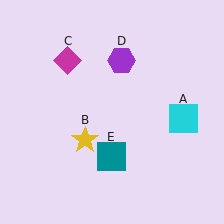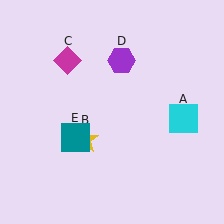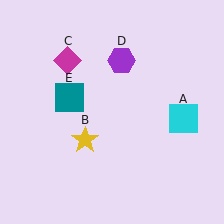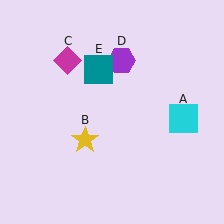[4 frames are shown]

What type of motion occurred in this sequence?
The teal square (object E) rotated clockwise around the center of the scene.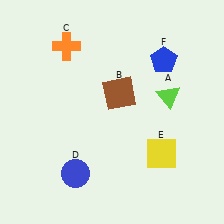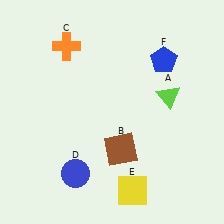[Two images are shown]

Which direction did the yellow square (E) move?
The yellow square (E) moved down.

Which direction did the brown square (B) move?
The brown square (B) moved down.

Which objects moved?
The objects that moved are: the brown square (B), the yellow square (E).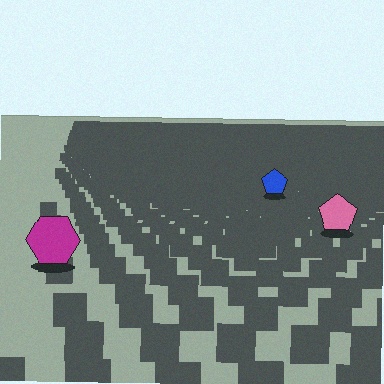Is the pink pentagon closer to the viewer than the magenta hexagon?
No. The magenta hexagon is closer — you can tell from the texture gradient: the ground texture is coarser near it.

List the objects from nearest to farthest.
From nearest to farthest: the magenta hexagon, the pink pentagon, the blue pentagon.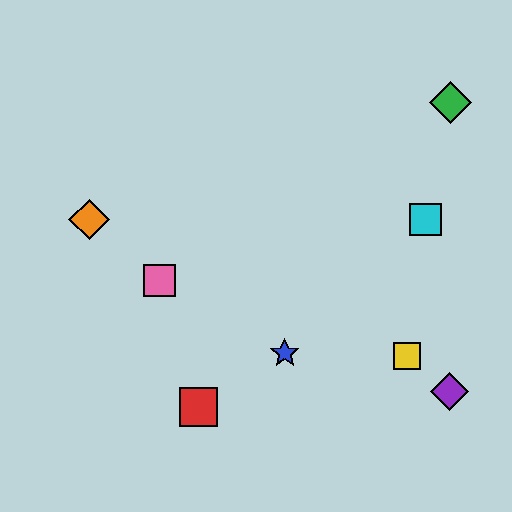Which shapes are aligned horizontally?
The orange diamond, the cyan square are aligned horizontally.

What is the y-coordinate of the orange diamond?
The orange diamond is at y≈219.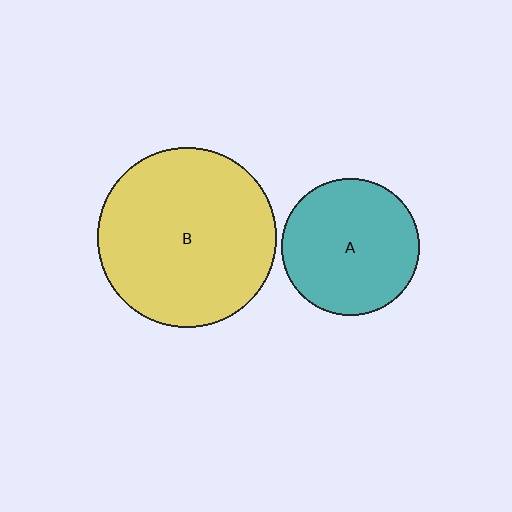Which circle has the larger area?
Circle B (yellow).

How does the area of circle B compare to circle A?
Approximately 1.7 times.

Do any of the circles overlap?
No, none of the circles overlap.